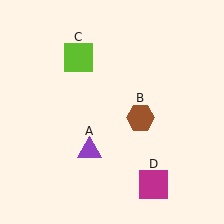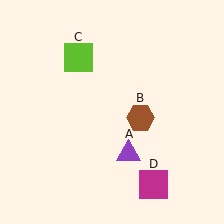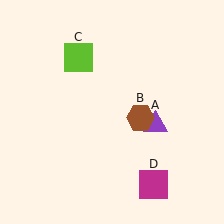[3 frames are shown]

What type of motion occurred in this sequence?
The purple triangle (object A) rotated counterclockwise around the center of the scene.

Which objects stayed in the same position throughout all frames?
Brown hexagon (object B) and lime square (object C) and magenta square (object D) remained stationary.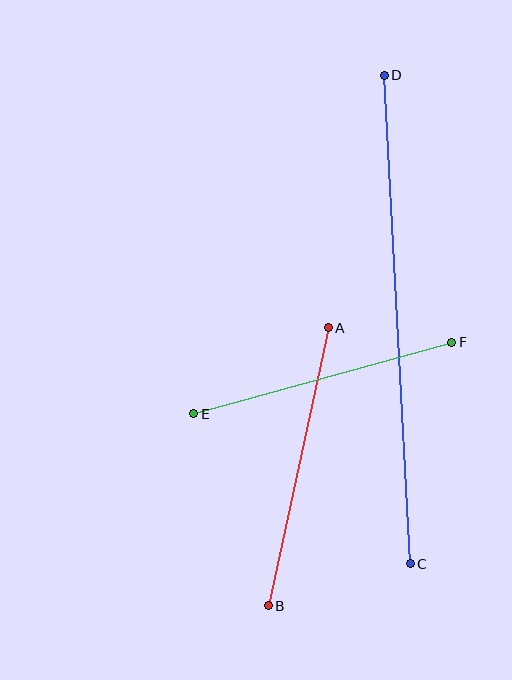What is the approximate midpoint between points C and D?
The midpoint is at approximately (397, 320) pixels.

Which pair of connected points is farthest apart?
Points C and D are farthest apart.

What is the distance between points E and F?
The distance is approximately 268 pixels.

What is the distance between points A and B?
The distance is approximately 284 pixels.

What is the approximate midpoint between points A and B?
The midpoint is at approximately (298, 467) pixels.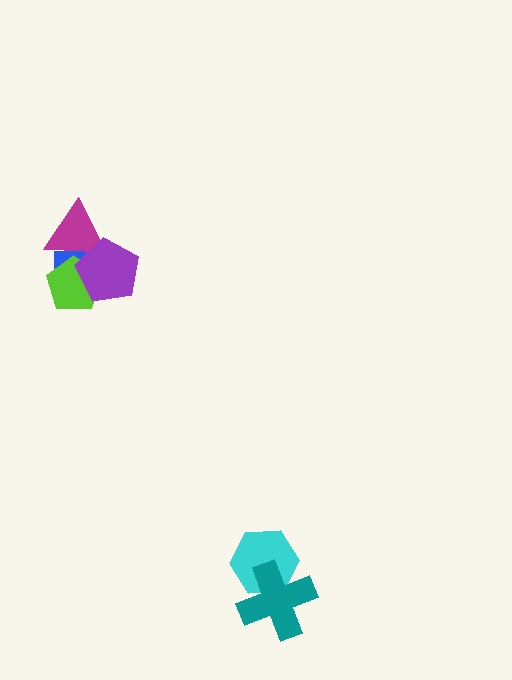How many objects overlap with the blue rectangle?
3 objects overlap with the blue rectangle.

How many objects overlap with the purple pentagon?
3 objects overlap with the purple pentagon.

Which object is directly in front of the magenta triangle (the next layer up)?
The lime pentagon is directly in front of the magenta triangle.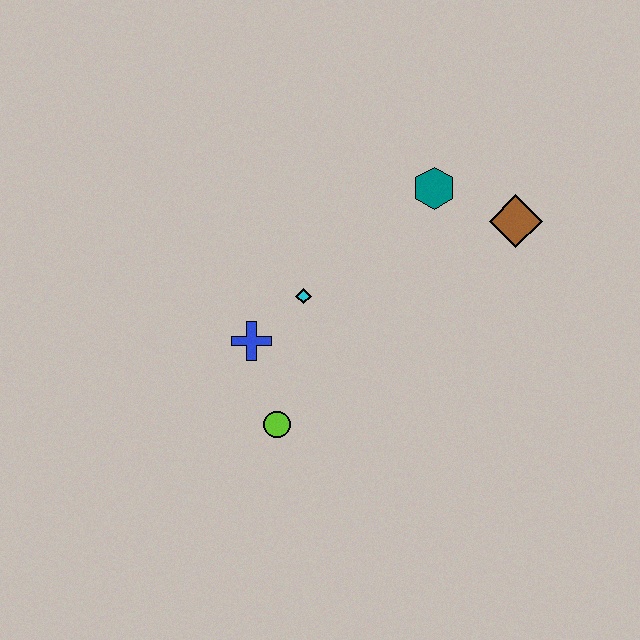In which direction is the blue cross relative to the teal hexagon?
The blue cross is to the left of the teal hexagon.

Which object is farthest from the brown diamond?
The lime circle is farthest from the brown diamond.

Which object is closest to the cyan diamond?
The blue cross is closest to the cyan diamond.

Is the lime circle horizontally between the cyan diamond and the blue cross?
Yes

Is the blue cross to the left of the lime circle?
Yes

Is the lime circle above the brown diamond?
No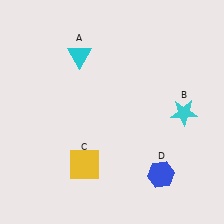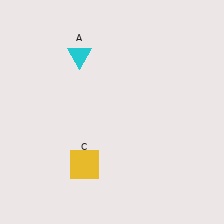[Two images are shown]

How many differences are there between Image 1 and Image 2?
There are 2 differences between the two images.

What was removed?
The cyan star (B), the blue hexagon (D) were removed in Image 2.